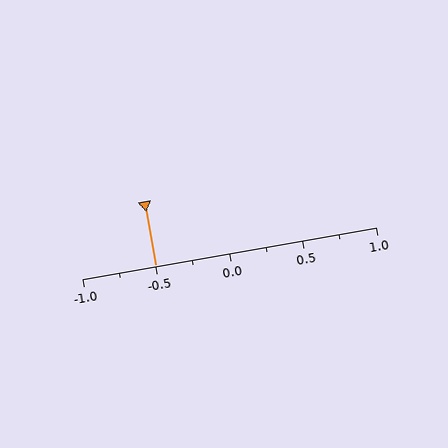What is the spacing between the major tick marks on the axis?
The major ticks are spaced 0.5 apart.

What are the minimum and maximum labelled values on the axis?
The axis runs from -1.0 to 1.0.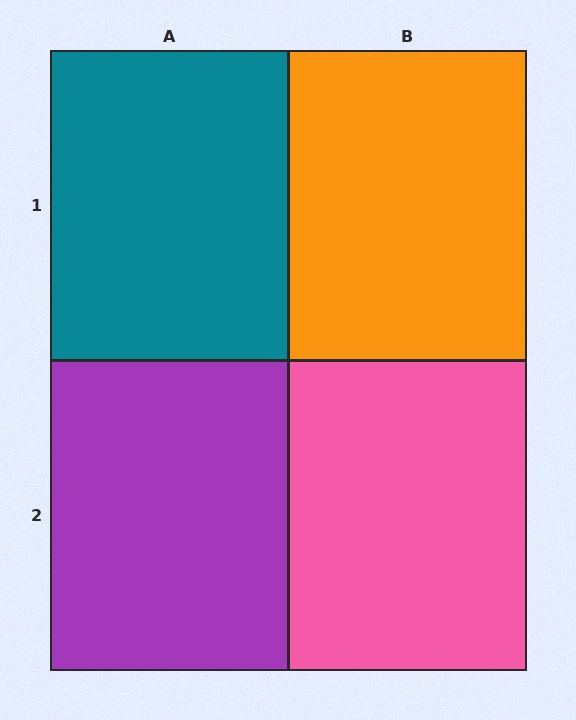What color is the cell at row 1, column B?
Orange.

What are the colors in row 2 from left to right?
Purple, pink.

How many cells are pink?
1 cell is pink.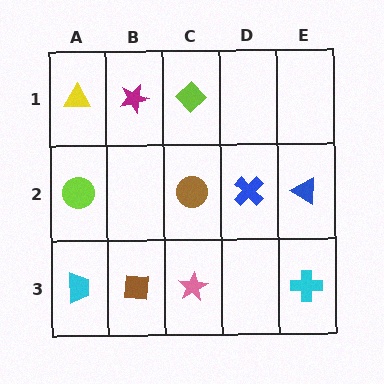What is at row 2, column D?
A blue cross.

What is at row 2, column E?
A blue triangle.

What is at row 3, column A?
A cyan trapezoid.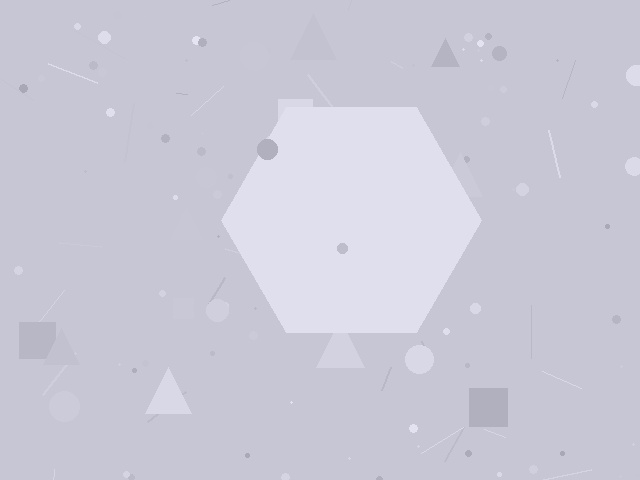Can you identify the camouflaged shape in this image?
The camouflaged shape is a hexagon.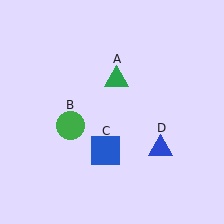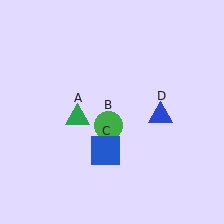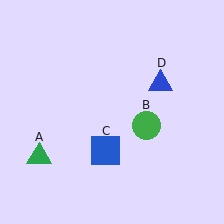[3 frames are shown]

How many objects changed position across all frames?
3 objects changed position: green triangle (object A), green circle (object B), blue triangle (object D).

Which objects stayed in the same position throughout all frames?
Blue square (object C) remained stationary.